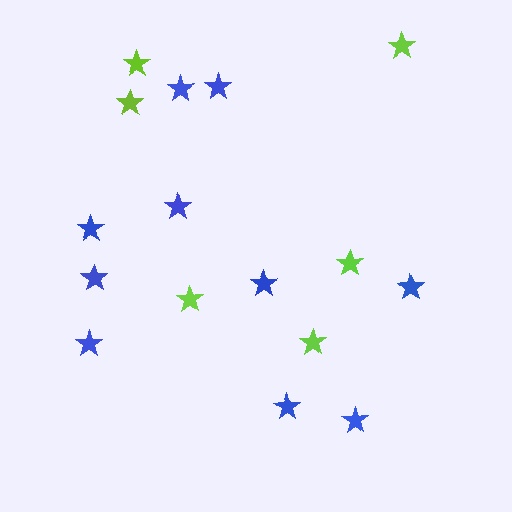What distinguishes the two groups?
There are 2 groups: one group of lime stars (6) and one group of blue stars (10).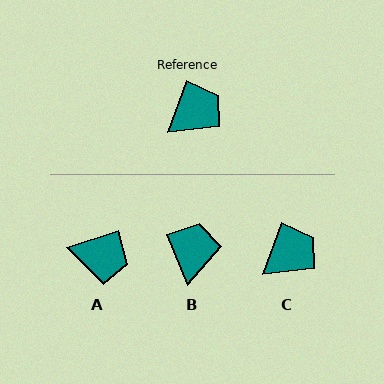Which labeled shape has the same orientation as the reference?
C.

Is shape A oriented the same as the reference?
No, it is off by about 51 degrees.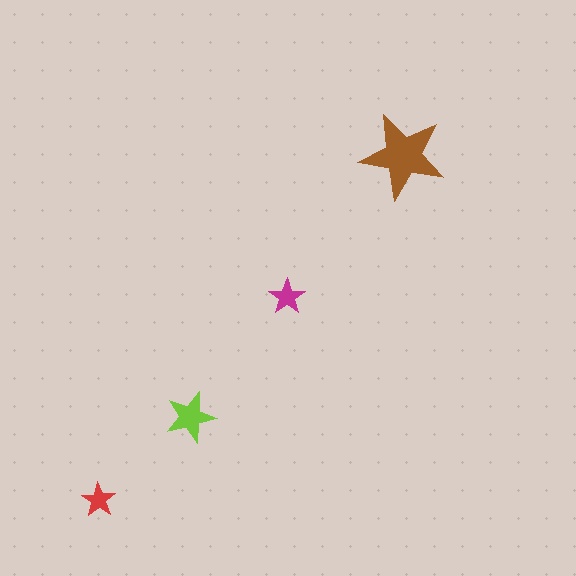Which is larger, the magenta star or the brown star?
The brown one.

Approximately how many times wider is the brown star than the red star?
About 2.5 times wider.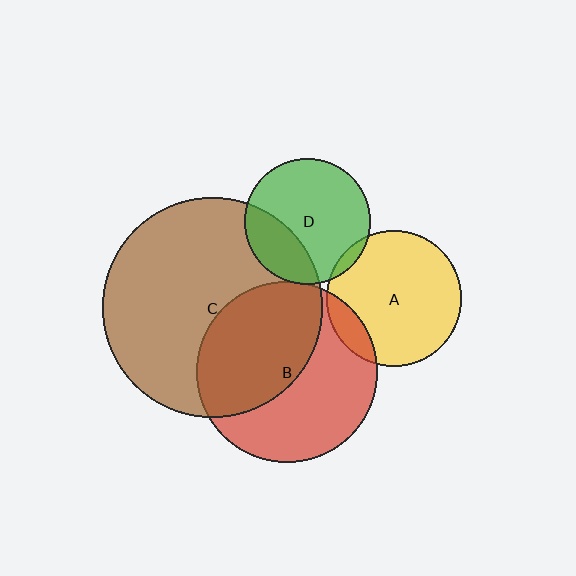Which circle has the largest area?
Circle C (brown).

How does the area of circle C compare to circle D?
Approximately 3.1 times.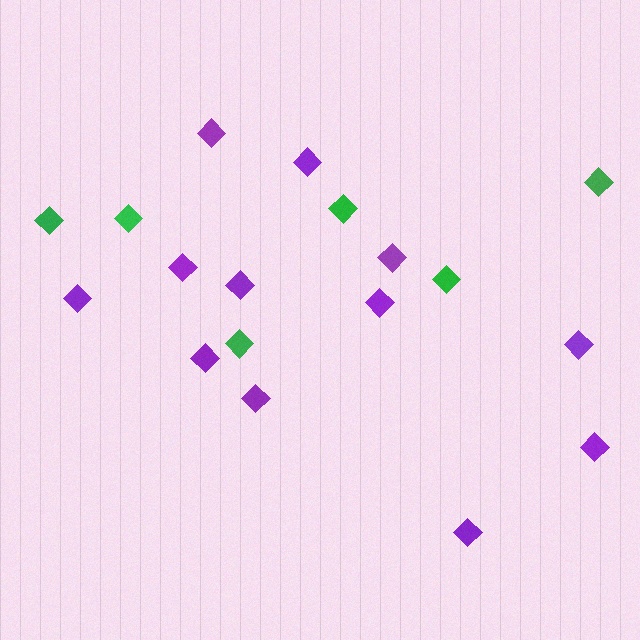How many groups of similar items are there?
There are 2 groups: one group of purple diamonds (12) and one group of green diamonds (6).